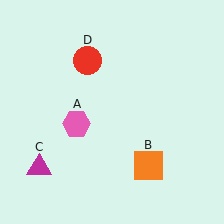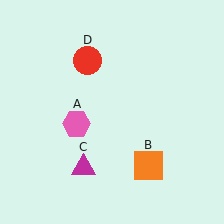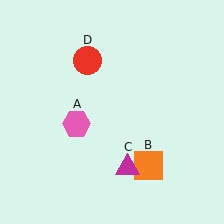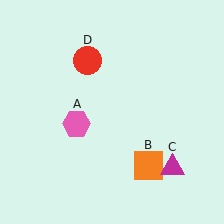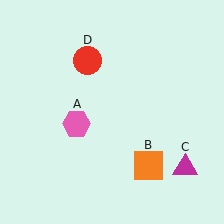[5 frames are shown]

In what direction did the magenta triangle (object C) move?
The magenta triangle (object C) moved right.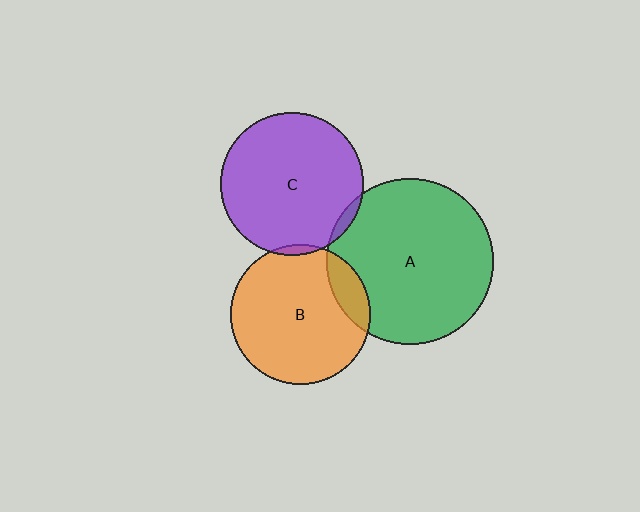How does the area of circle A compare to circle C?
Approximately 1.4 times.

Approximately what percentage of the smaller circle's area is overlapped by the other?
Approximately 15%.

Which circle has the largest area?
Circle A (green).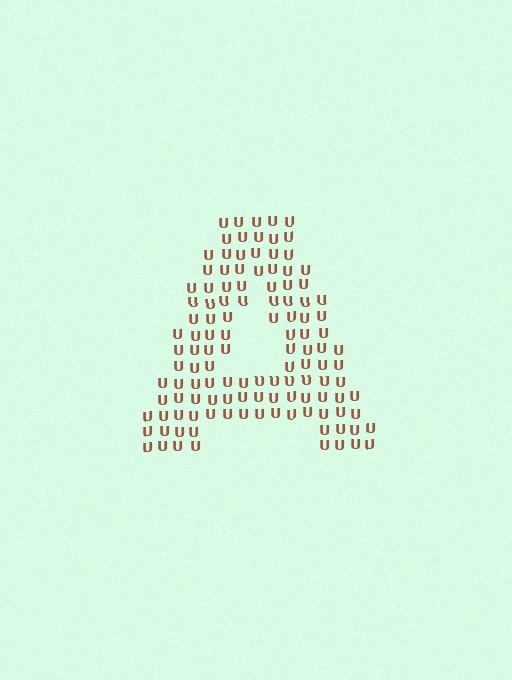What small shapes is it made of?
It is made of small letter U's.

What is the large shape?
The large shape is the letter A.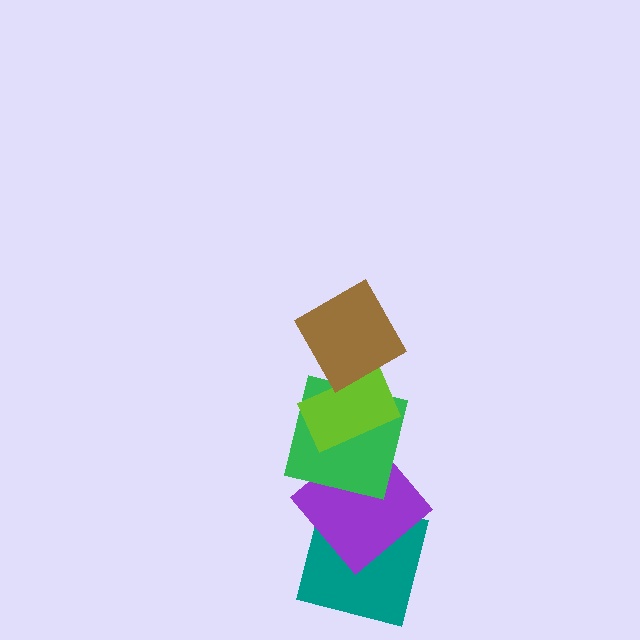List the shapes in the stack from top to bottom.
From top to bottom: the brown square, the lime rectangle, the green square, the purple diamond, the teal square.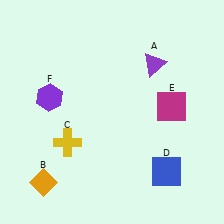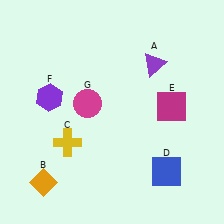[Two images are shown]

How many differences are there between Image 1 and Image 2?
There is 1 difference between the two images.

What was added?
A magenta circle (G) was added in Image 2.